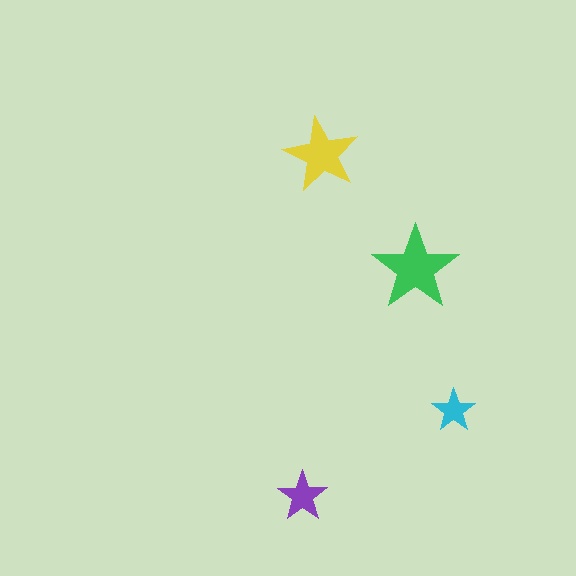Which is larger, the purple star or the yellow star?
The yellow one.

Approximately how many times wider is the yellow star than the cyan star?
About 1.5 times wider.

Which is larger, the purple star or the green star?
The green one.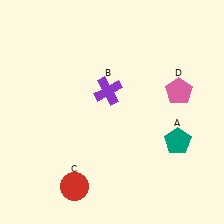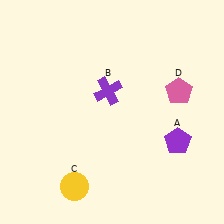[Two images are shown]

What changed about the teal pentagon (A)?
In Image 1, A is teal. In Image 2, it changed to purple.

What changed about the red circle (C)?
In Image 1, C is red. In Image 2, it changed to yellow.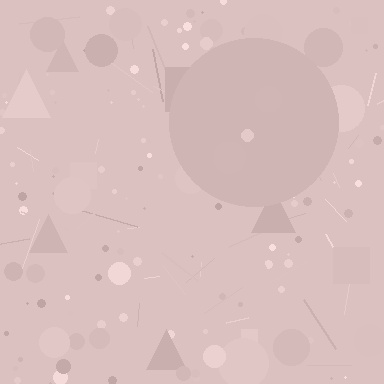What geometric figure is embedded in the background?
A circle is embedded in the background.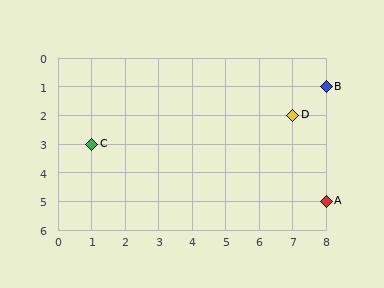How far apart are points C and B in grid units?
Points C and B are 7 columns and 2 rows apart (about 7.3 grid units diagonally).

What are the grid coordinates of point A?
Point A is at grid coordinates (8, 5).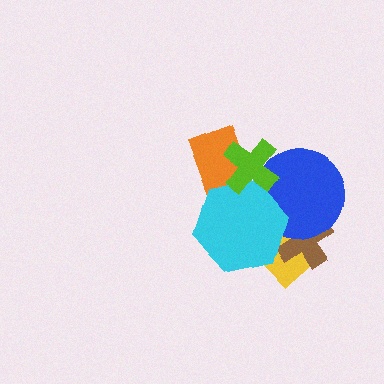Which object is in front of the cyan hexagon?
The lime cross is in front of the cyan hexagon.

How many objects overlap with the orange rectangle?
2 objects overlap with the orange rectangle.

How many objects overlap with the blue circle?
3 objects overlap with the blue circle.